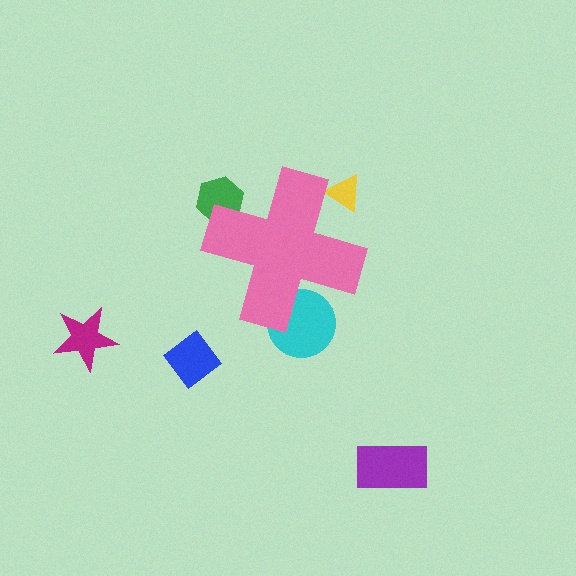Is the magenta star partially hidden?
No, the magenta star is fully visible.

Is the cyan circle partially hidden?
Yes, the cyan circle is partially hidden behind the pink cross.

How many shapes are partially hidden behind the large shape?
3 shapes are partially hidden.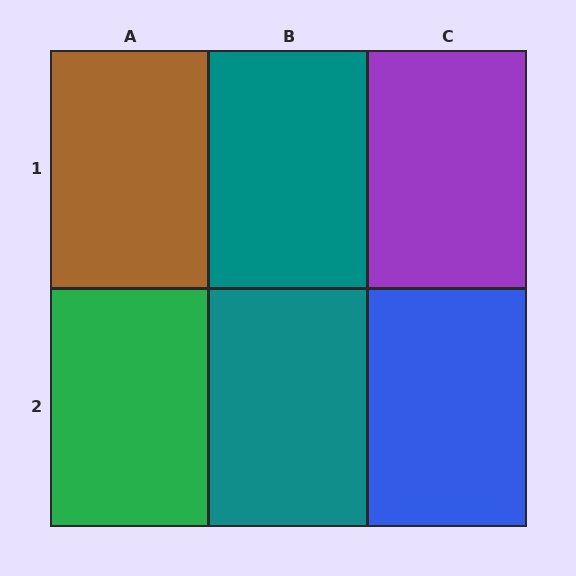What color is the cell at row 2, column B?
Teal.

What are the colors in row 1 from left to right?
Brown, teal, purple.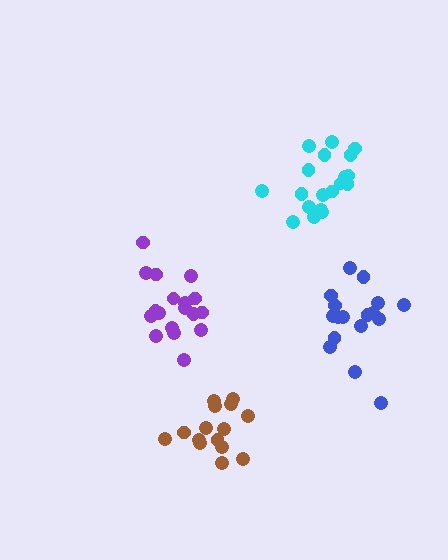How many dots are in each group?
Group 1: 17 dots, Group 2: 18 dots, Group 3: 19 dots, Group 4: 15 dots (69 total).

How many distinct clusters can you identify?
There are 4 distinct clusters.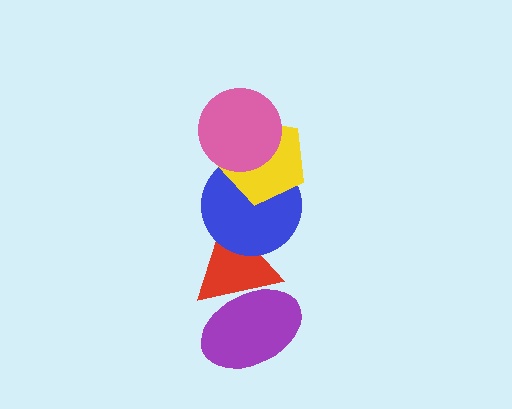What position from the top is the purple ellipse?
The purple ellipse is 5th from the top.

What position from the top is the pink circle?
The pink circle is 1st from the top.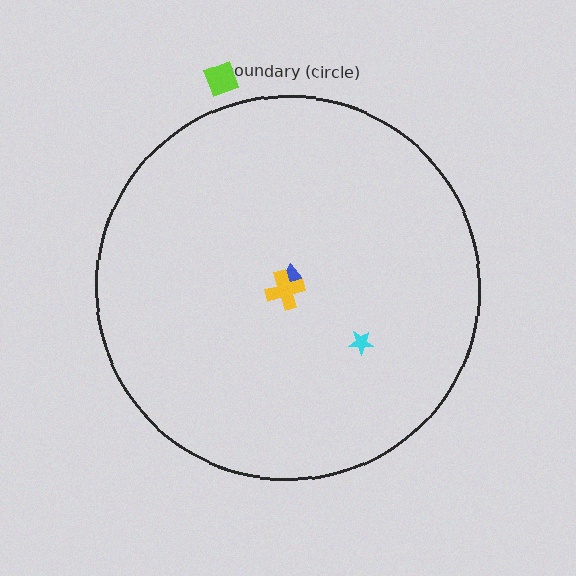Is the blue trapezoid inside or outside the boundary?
Inside.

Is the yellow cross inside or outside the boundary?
Inside.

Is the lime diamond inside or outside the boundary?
Outside.